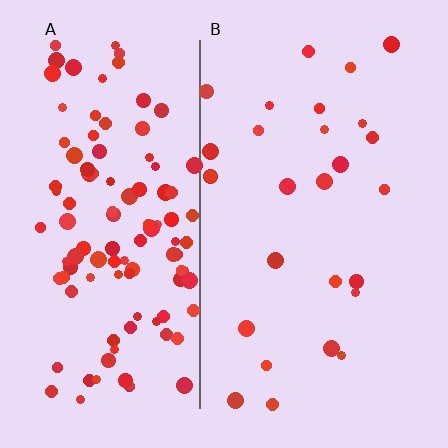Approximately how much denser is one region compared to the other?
Approximately 4.2× — region A over region B.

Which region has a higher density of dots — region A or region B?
A (the left).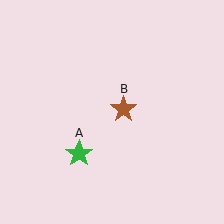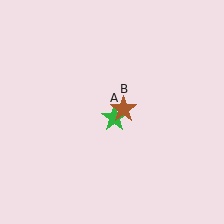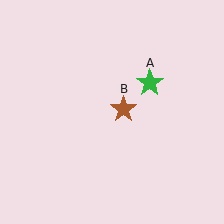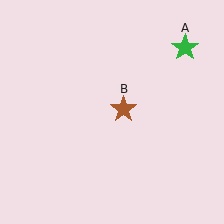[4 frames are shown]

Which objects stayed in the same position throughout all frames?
Brown star (object B) remained stationary.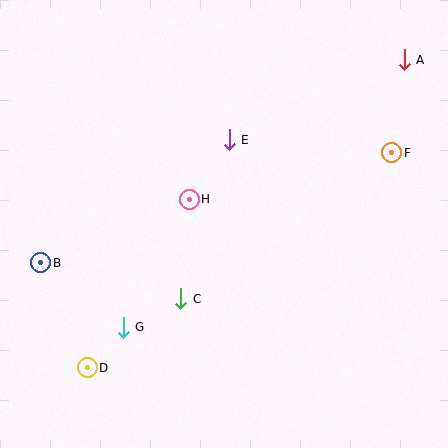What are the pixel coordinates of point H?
Point H is at (189, 199).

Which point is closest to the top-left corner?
Point B is closest to the top-left corner.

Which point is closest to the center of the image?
Point H at (189, 199) is closest to the center.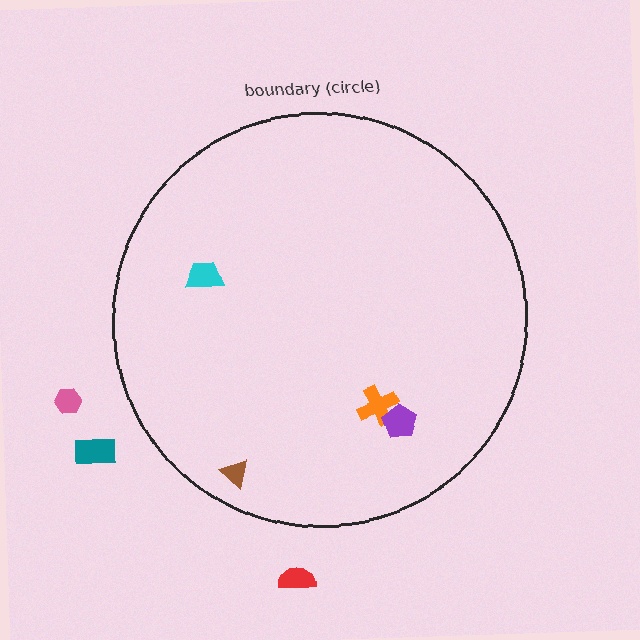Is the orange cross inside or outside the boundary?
Inside.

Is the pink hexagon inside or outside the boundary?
Outside.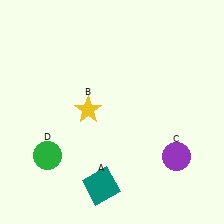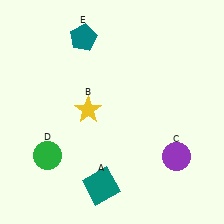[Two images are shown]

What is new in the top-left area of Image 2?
A teal pentagon (E) was added in the top-left area of Image 2.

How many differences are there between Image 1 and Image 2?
There is 1 difference between the two images.